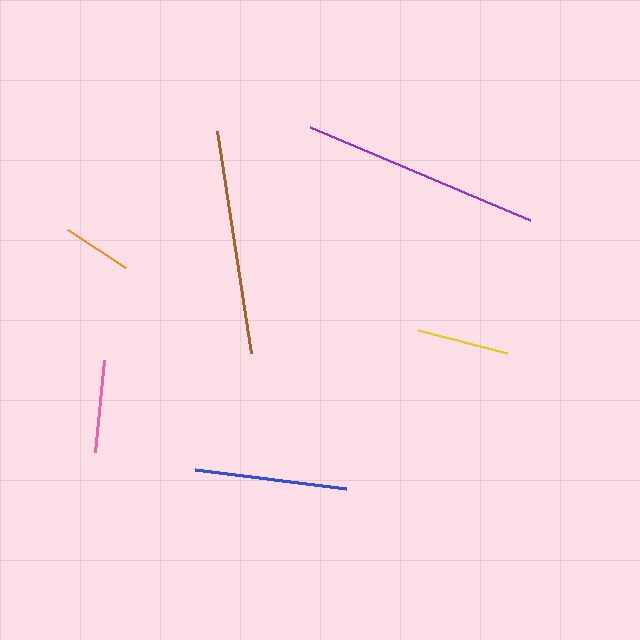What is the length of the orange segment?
The orange segment is approximately 69 pixels long.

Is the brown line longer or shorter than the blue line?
The brown line is longer than the blue line.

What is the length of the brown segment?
The brown segment is approximately 225 pixels long.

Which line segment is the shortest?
The orange line is the shortest at approximately 69 pixels.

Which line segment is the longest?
The purple line is the longest at approximately 238 pixels.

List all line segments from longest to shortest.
From longest to shortest: purple, brown, blue, pink, yellow, orange.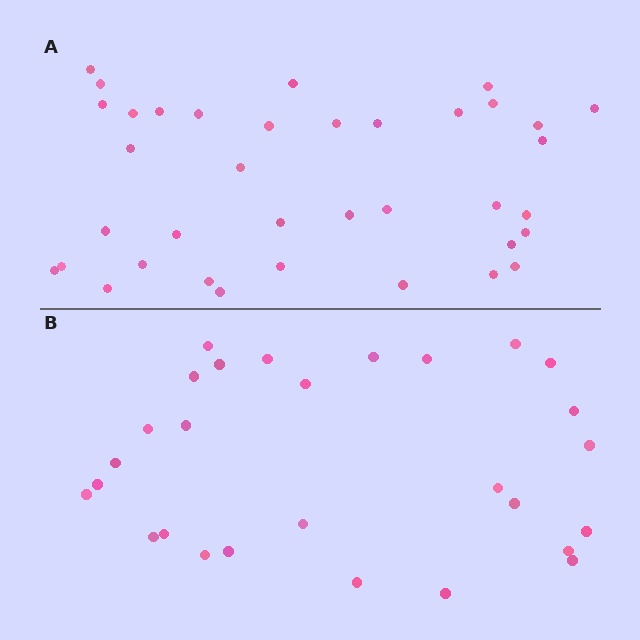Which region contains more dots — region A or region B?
Region A (the top region) has more dots.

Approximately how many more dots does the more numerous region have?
Region A has roughly 8 or so more dots than region B.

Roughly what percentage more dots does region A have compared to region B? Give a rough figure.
About 30% more.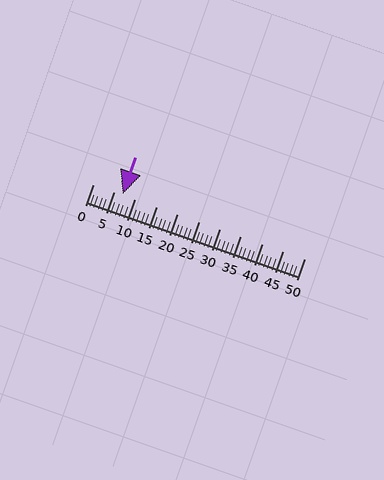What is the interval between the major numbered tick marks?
The major tick marks are spaced 5 units apart.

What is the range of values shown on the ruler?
The ruler shows values from 0 to 50.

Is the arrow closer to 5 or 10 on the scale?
The arrow is closer to 5.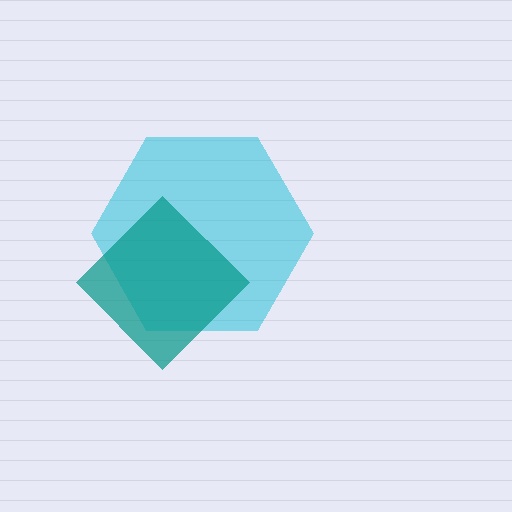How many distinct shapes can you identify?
There are 2 distinct shapes: a cyan hexagon, a teal diamond.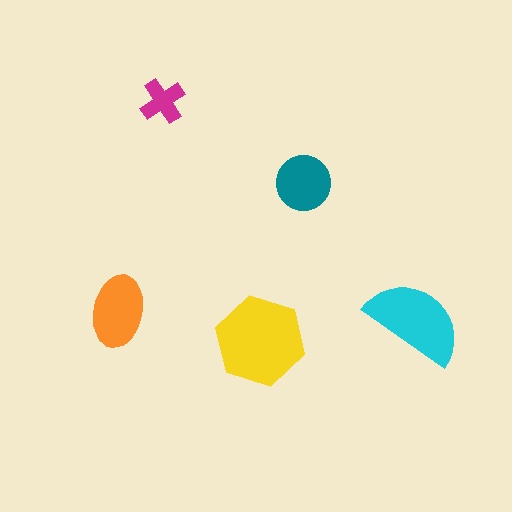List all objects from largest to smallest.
The yellow hexagon, the cyan semicircle, the orange ellipse, the teal circle, the magenta cross.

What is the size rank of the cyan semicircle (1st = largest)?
2nd.